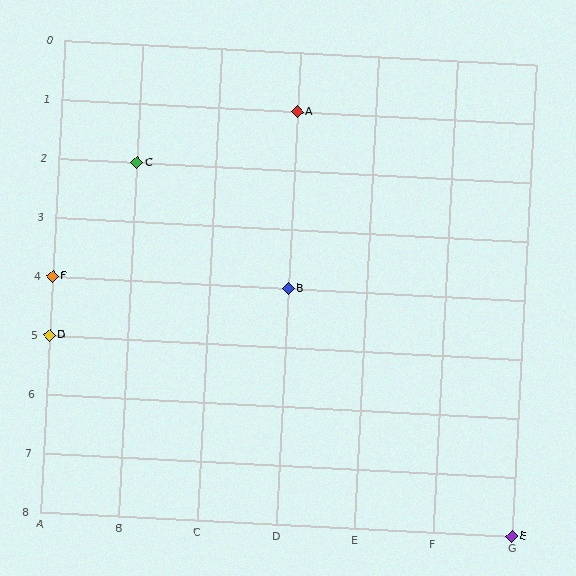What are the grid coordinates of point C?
Point C is at grid coordinates (B, 2).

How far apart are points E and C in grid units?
Points E and C are 5 columns and 6 rows apart (about 7.8 grid units diagonally).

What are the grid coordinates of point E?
Point E is at grid coordinates (G, 8).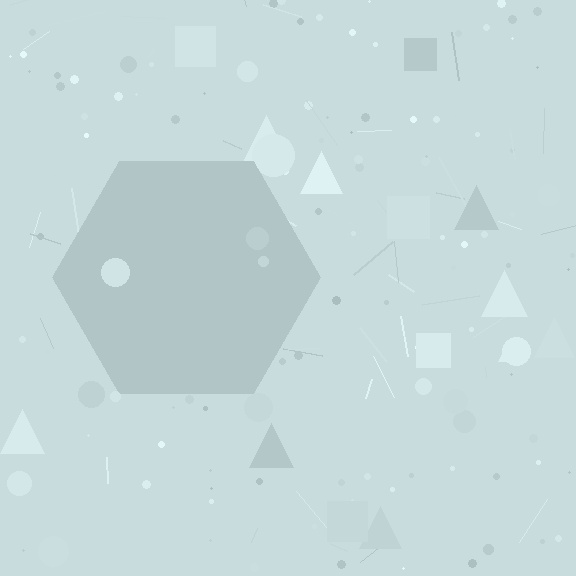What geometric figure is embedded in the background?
A hexagon is embedded in the background.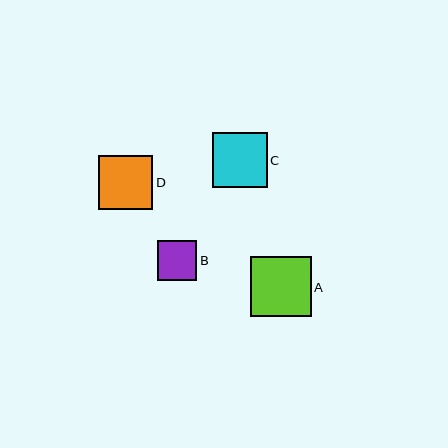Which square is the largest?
Square A is the largest with a size of approximately 61 pixels.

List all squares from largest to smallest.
From largest to smallest: A, C, D, B.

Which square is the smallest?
Square B is the smallest with a size of approximately 39 pixels.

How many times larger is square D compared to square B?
Square D is approximately 1.4 times the size of square B.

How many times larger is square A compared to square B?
Square A is approximately 1.6 times the size of square B.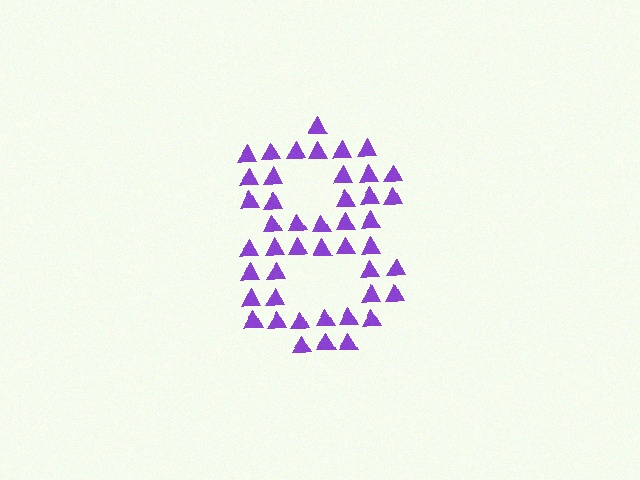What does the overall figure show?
The overall figure shows the digit 8.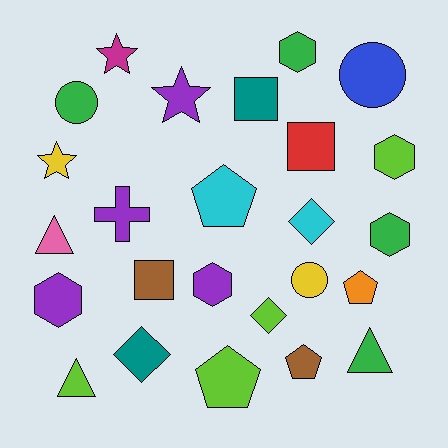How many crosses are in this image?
There is 1 cross.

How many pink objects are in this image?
There is 1 pink object.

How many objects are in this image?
There are 25 objects.